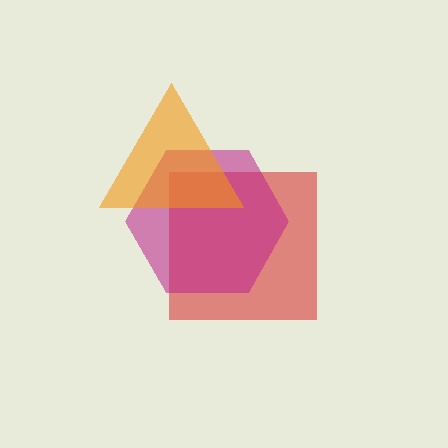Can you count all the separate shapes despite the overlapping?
Yes, there are 3 separate shapes.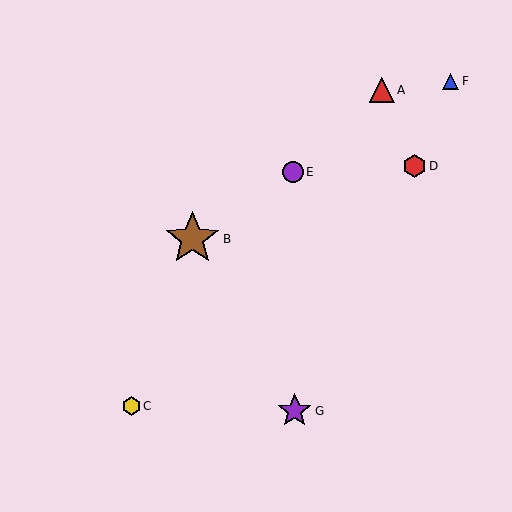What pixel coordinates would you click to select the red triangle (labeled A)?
Click at (382, 90) to select the red triangle A.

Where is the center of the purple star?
The center of the purple star is at (295, 411).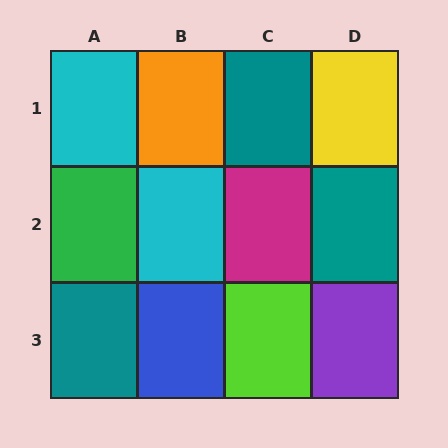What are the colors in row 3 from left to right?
Teal, blue, lime, purple.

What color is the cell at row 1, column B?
Orange.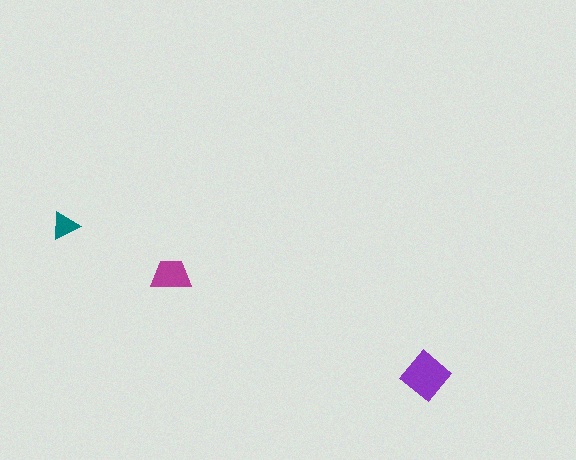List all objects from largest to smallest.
The purple diamond, the magenta trapezoid, the teal triangle.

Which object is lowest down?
The purple diamond is bottommost.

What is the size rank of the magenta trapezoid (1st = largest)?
2nd.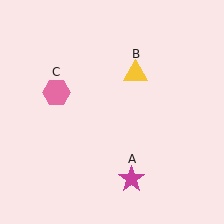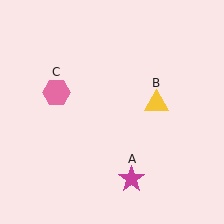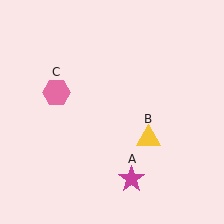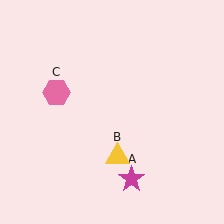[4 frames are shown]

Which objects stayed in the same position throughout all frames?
Magenta star (object A) and pink hexagon (object C) remained stationary.